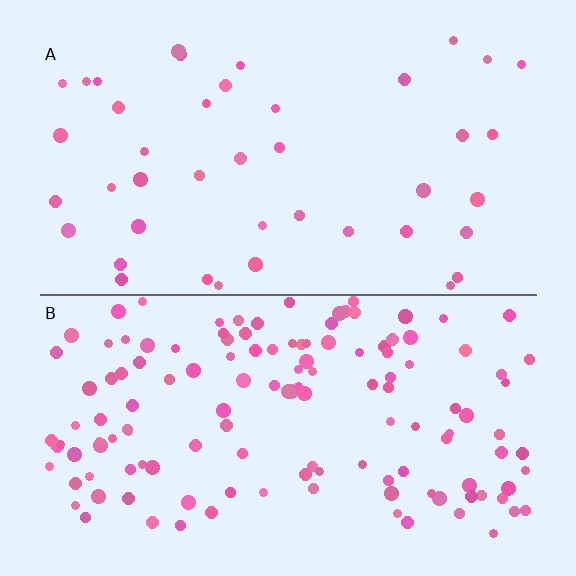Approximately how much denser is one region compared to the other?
Approximately 3.2× — region B over region A.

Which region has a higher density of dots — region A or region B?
B (the bottom).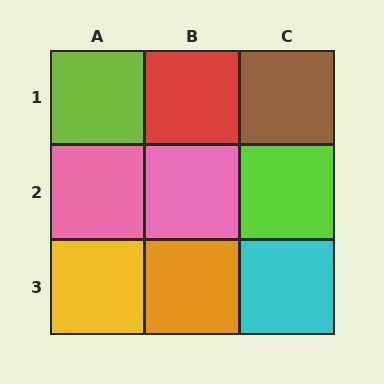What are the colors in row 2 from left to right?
Pink, pink, lime.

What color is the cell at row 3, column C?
Cyan.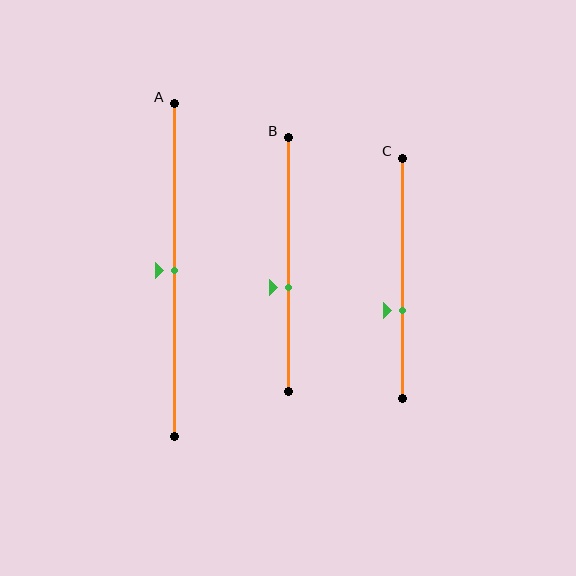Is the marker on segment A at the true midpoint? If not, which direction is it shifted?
Yes, the marker on segment A is at the true midpoint.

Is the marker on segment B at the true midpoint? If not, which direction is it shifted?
No, the marker on segment B is shifted downward by about 9% of the segment length.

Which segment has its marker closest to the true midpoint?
Segment A has its marker closest to the true midpoint.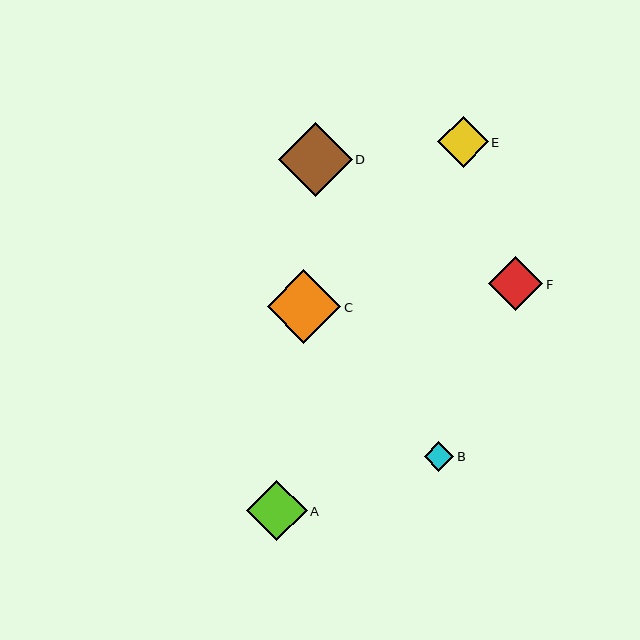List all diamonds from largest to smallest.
From largest to smallest: C, D, A, F, E, B.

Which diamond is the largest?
Diamond C is the largest with a size of approximately 74 pixels.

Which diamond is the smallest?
Diamond B is the smallest with a size of approximately 29 pixels.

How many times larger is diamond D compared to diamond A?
Diamond D is approximately 1.2 times the size of diamond A.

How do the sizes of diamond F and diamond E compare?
Diamond F and diamond E are approximately the same size.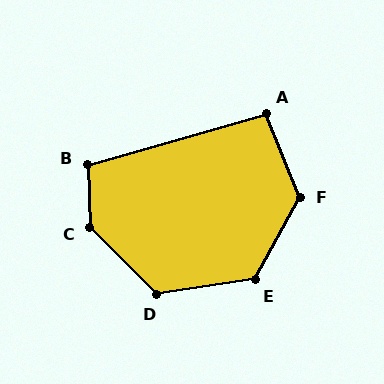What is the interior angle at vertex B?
Approximately 103 degrees (obtuse).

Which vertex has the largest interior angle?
C, at approximately 137 degrees.